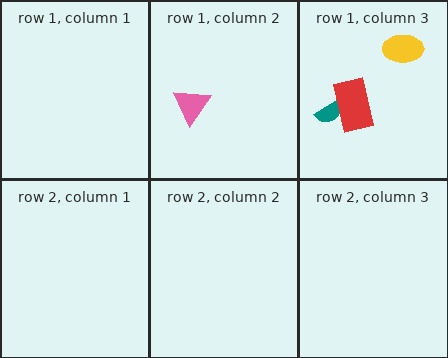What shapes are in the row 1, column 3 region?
The teal semicircle, the red rectangle, the yellow ellipse.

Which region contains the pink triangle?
The row 1, column 2 region.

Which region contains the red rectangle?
The row 1, column 3 region.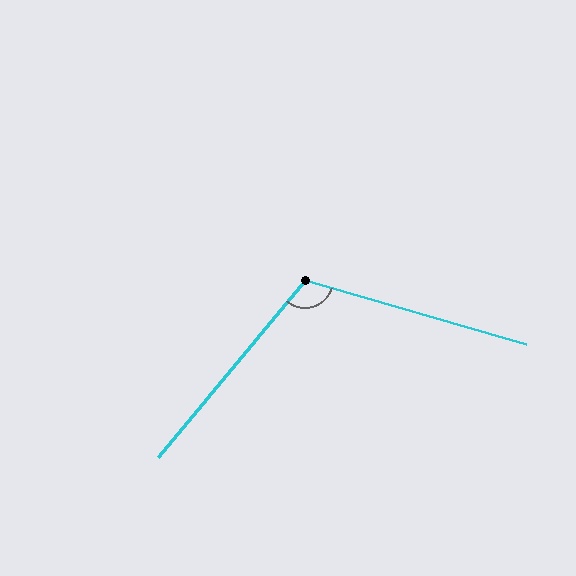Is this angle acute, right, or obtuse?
It is obtuse.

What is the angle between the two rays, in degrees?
Approximately 113 degrees.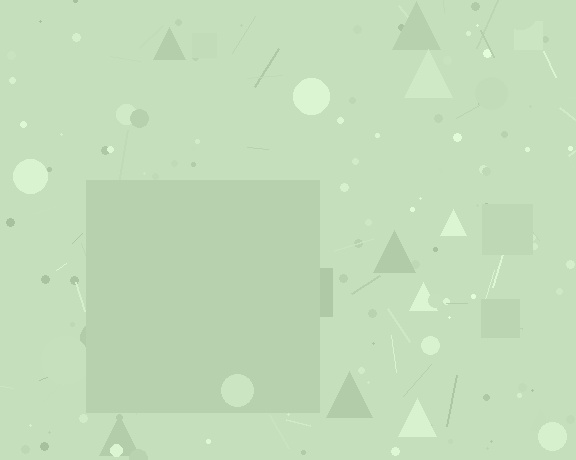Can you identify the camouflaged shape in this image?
The camouflaged shape is a square.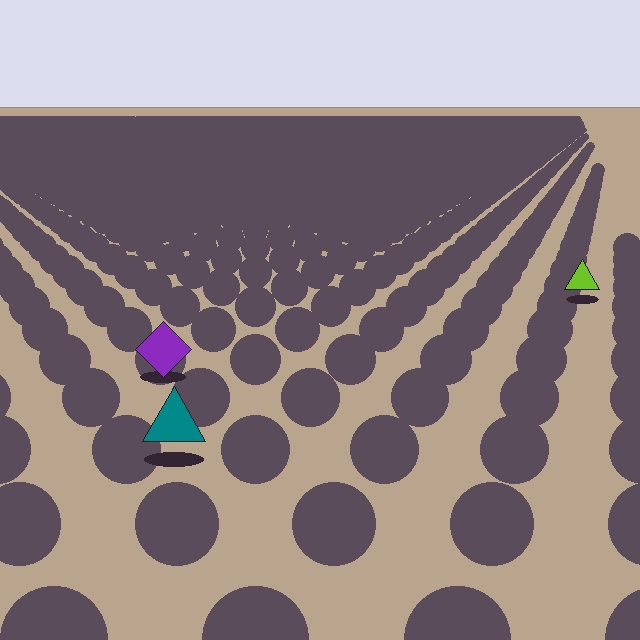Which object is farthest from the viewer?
The lime triangle is farthest from the viewer. It appears smaller and the ground texture around it is denser.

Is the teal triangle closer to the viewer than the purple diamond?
Yes. The teal triangle is closer — you can tell from the texture gradient: the ground texture is coarser near it.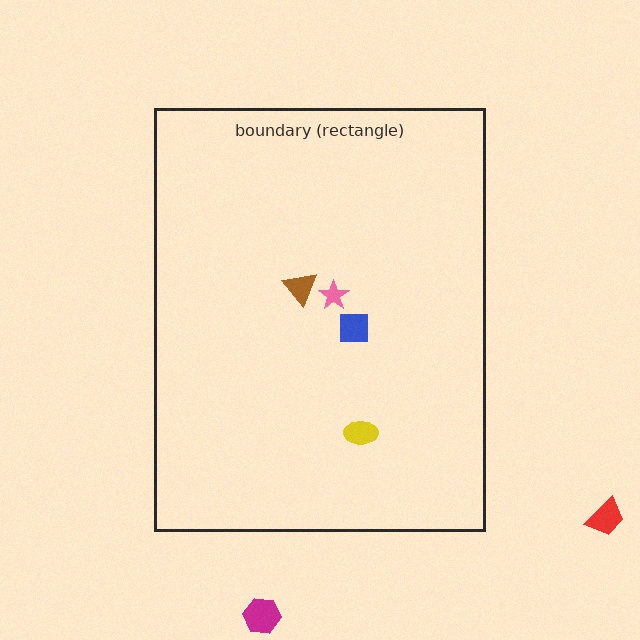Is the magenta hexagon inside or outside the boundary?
Outside.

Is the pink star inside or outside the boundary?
Inside.